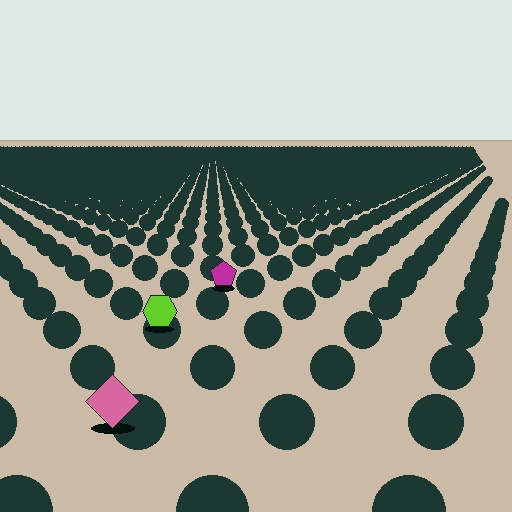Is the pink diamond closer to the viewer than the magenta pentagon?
Yes. The pink diamond is closer — you can tell from the texture gradient: the ground texture is coarser near it.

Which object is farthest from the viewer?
The magenta pentagon is farthest from the viewer. It appears smaller and the ground texture around it is denser.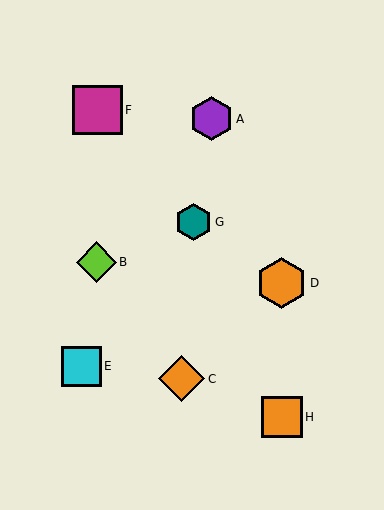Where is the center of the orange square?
The center of the orange square is at (282, 417).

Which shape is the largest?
The orange hexagon (labeled D) is the largest.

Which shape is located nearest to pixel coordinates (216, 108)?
The purple hexagon (labeled A) at (212, 119) is nearest to that location.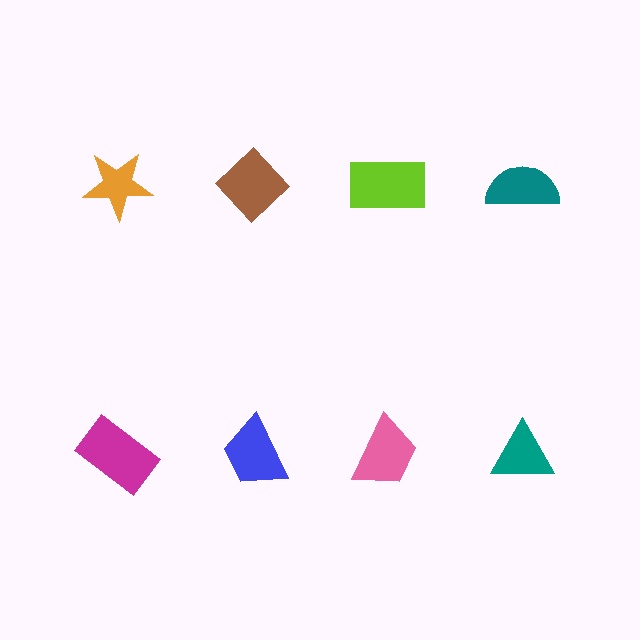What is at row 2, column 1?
A magenta rectangle.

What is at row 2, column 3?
A pink trapezoid.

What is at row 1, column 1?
An orange star.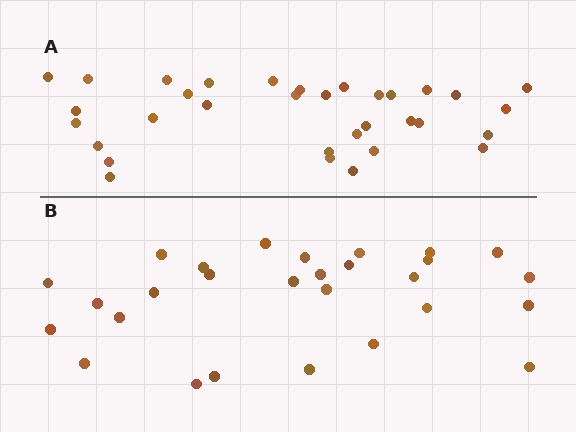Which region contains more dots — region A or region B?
Region A (the top region) has more dots.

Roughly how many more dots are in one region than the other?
Region A has about 5 more dots than region B.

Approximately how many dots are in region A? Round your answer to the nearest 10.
About 30 dots. (The exact count is 33, which rounds to 30.)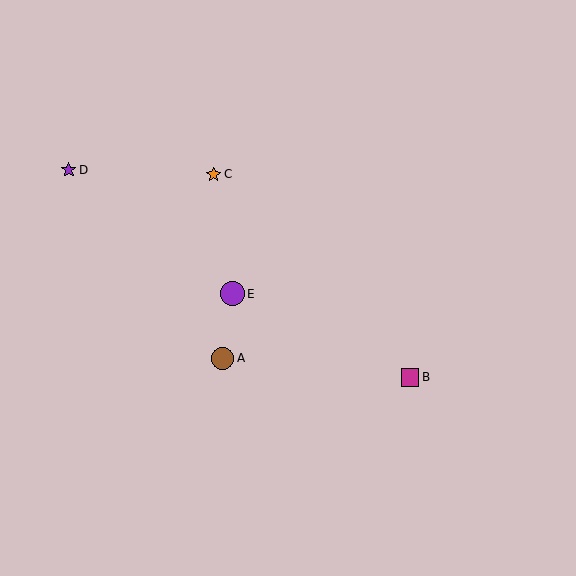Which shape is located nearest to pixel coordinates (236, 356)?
The brown circle (labeled A) at (222, 358) is nearest to that location.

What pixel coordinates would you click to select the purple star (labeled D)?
Click at (69, 170) to select the purple star D.